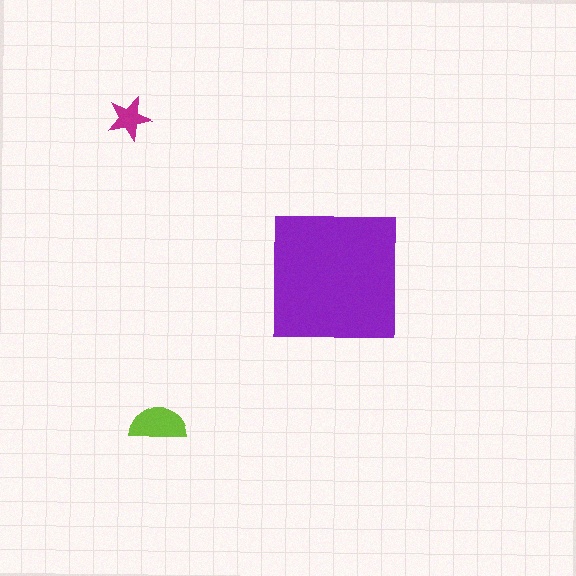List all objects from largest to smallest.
The purple square, the lime semicircle, the magenta star.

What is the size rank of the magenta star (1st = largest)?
3rd.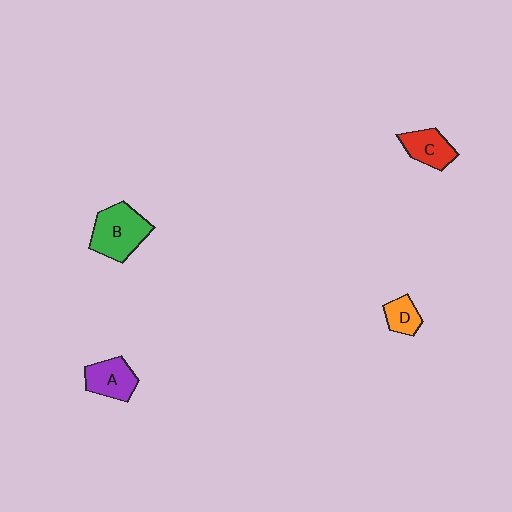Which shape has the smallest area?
Shape D (orange).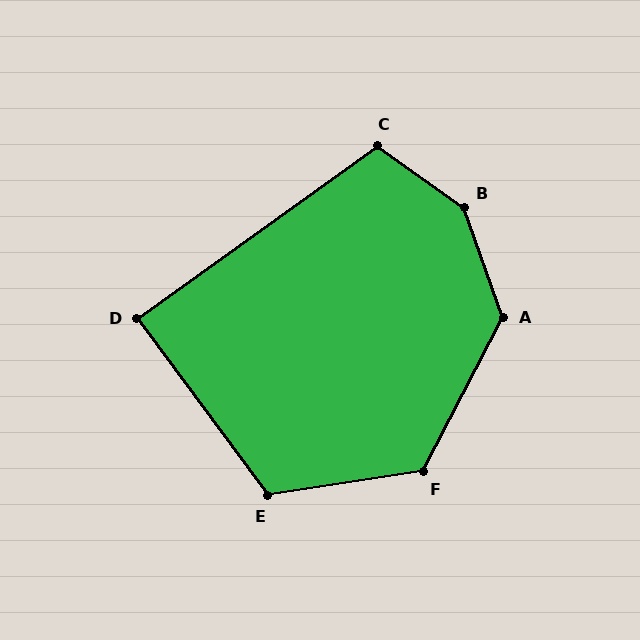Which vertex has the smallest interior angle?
D, at approximately 89 degrees.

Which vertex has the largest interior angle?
B, at approximately 144 degrees.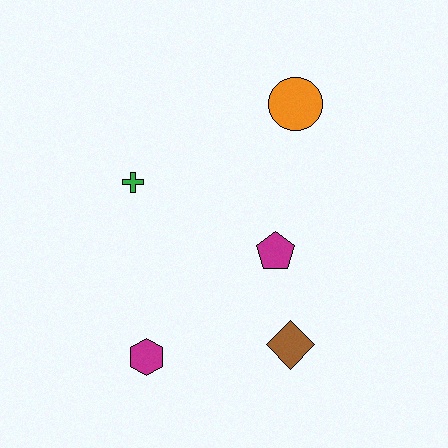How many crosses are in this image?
There is 1 cross.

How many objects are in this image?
There are 5 objects.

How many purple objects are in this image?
There are no purple objects.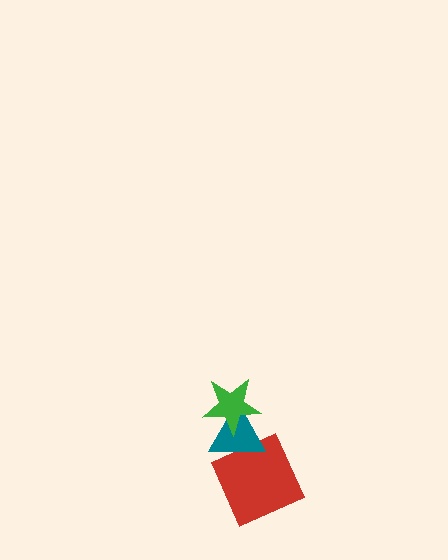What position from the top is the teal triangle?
The teal triangle is 2nd from the top.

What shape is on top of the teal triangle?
The green star is on top of the teal triangle.